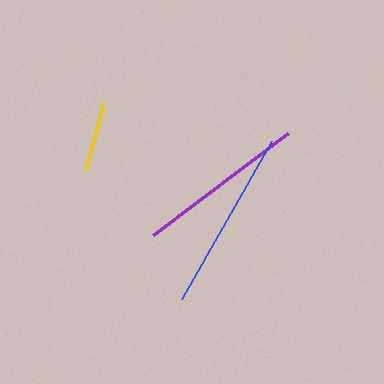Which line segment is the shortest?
The yellow line is the shortest at approximately 69 pixels.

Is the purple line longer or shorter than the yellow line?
The purple line is longer than the yellow line.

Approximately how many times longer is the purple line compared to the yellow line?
The purple line is approximately 2.4 times the length of the yellow line.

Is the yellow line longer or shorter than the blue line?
The blue line is longer than the yellow line.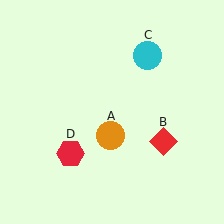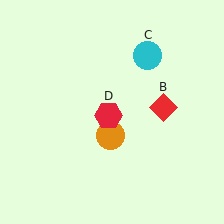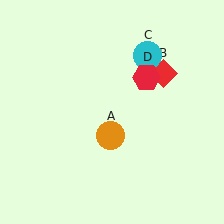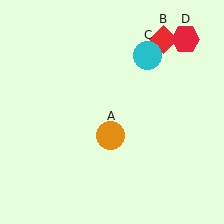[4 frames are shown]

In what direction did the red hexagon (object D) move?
The red hexagon (object D) moved up and to the right.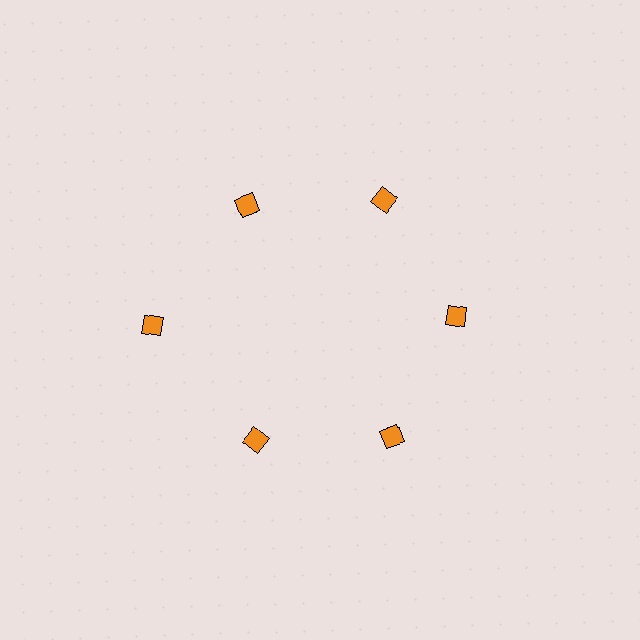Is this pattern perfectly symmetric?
No. The 6 orange squares are arranged in a ring, but one element near the 9 o'clock position is pushed outward from the center, breaking the 6-fold rotational symmetry.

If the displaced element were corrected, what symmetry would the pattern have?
It would have 6-fold rotational symmetry — the pattern would map onto itself every 60 degrees.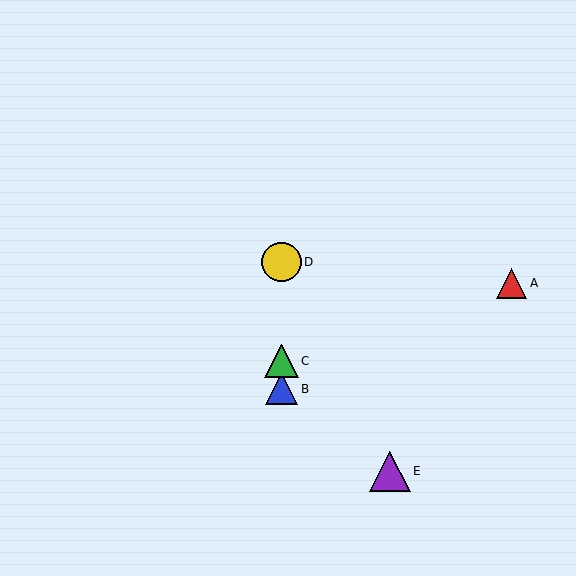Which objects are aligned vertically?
Objects B, C, D are aligned vertically.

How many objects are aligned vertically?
3 objects (B, C, D) are aligned vertically.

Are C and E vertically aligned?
No, C is at x≈282 and E is at x≈390.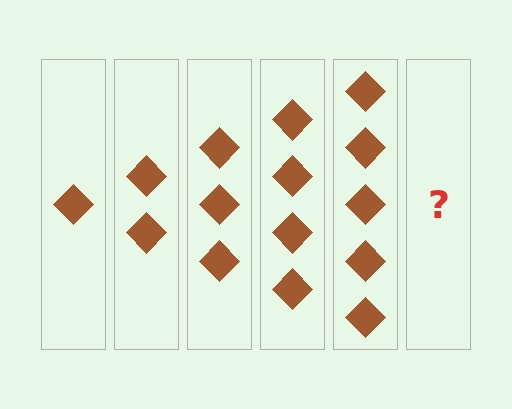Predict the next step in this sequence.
The next step is 6 diamonds.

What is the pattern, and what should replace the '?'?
The pattern is that each step adds one more diamond. The '?' should be 6 diamonds.